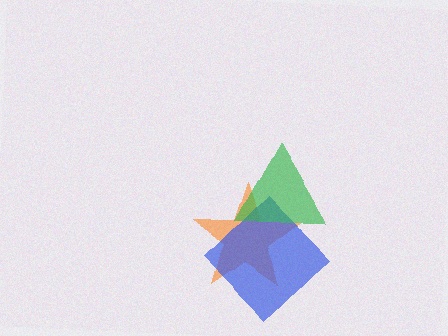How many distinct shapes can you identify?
There are 3 distinct shapes: an orange star, a blue diamond, a green triangle.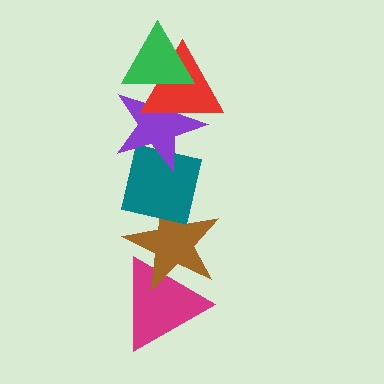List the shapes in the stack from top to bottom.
From top to bottom: the green triangle, the red triangle, the purple star, the teal square, the brown star, the magenta triangle.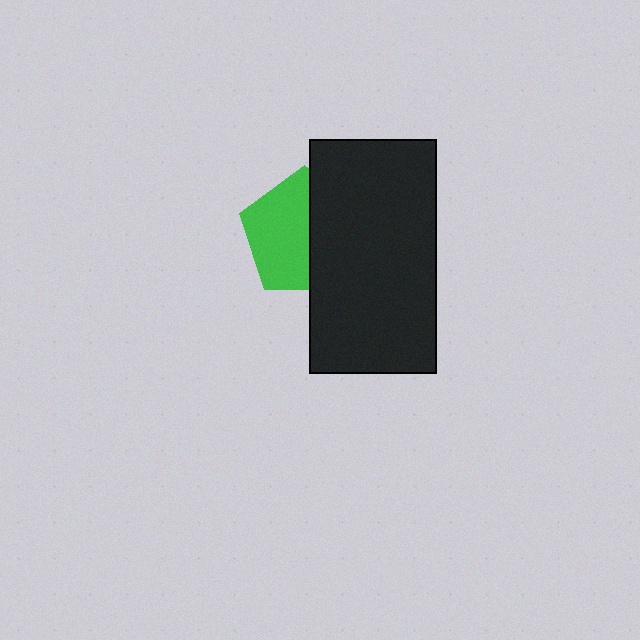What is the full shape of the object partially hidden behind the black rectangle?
The partially hidden object is a green pentagon.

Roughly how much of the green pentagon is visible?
About half of it is visible (roughly 55%).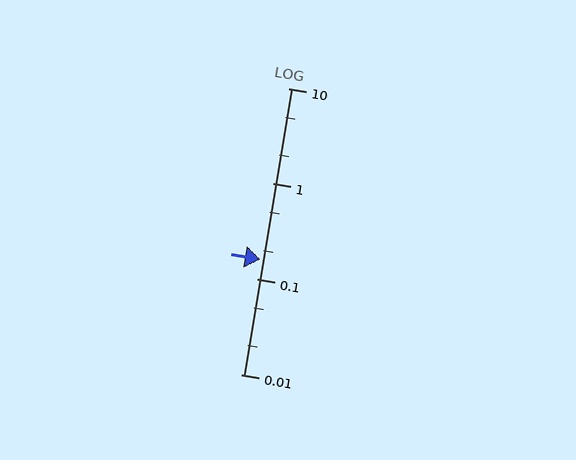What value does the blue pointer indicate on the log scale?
The pointer indicates approximately 0.16.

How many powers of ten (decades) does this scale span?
The scale spans 3 decades, from 0.01 to 10.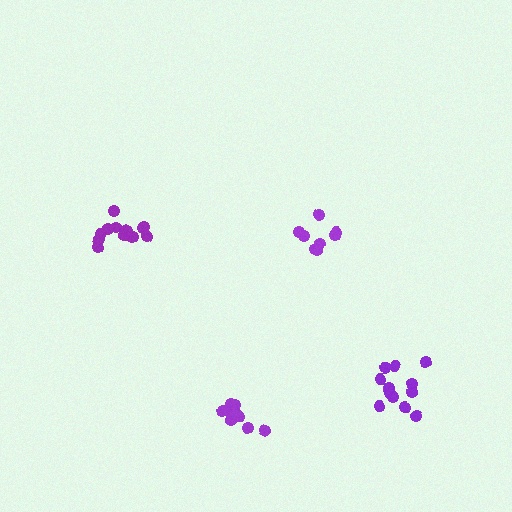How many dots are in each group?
Group 1: 8 dots, Group 2: 12 dots, Group 3: 10 dots, Group 4: 12 dots (42 total).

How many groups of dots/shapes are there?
There are 4 groups.